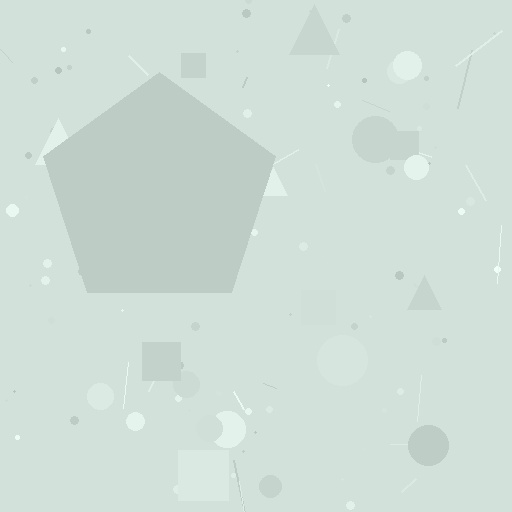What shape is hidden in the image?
A pentagon is hidden in the image.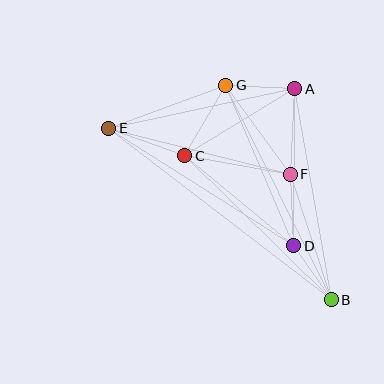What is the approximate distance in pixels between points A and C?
The distance between A and C is approximately 129 pixels.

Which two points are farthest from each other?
Points B and E are farthest from each other.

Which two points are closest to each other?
Points B and D are closest to each other.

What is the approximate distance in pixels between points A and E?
The distance between A and E is approximately 190 pixels.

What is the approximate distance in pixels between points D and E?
The distance between D and E is approximately 219 pixels.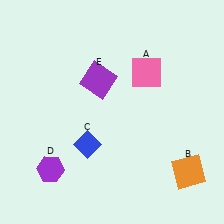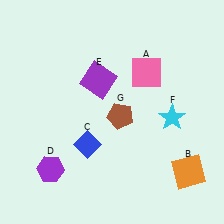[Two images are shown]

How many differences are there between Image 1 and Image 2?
There are 2 differences between the two images.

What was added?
A cyan star (F), a brown pentagon (G) were added in Image 2.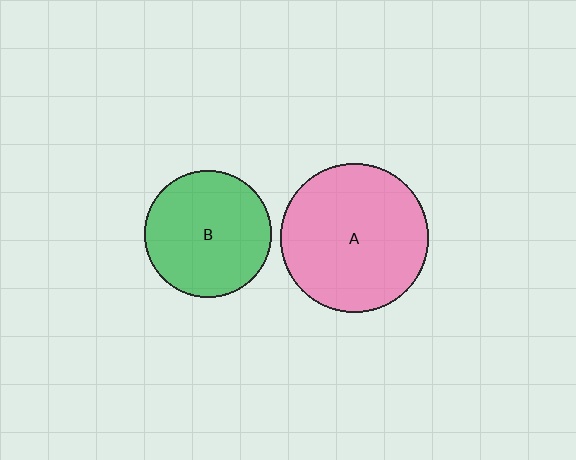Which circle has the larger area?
Circle A (pink).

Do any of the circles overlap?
No, none of the circles overlap.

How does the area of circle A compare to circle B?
Approximately 1.4 times.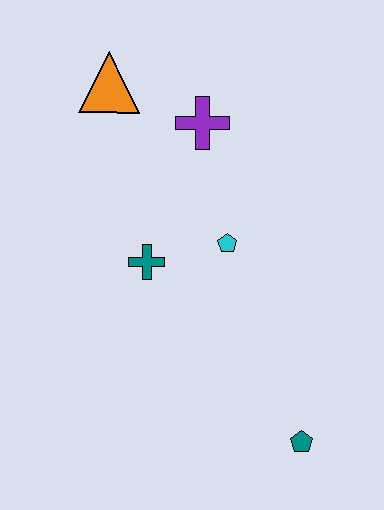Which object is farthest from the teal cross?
The teal pentagon is farthest from the teal cross.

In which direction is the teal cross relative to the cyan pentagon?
The teal cross is to the left of the cyan pentagon.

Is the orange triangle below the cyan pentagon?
No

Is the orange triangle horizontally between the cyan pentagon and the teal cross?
No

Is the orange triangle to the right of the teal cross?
No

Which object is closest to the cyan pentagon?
The teal cross is closest to the cyan pentagon.